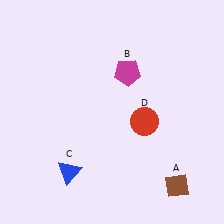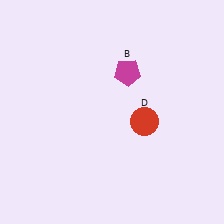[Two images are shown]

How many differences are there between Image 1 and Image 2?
There are 2 differences between the two images.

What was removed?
The brown diamond (A), the blue triangle (C) were removed in Image 2.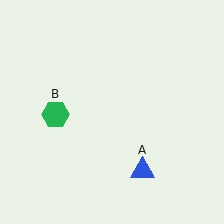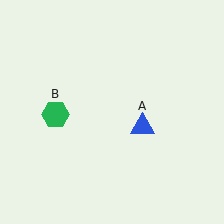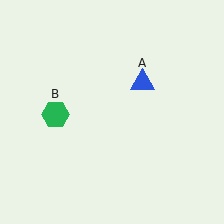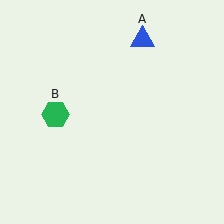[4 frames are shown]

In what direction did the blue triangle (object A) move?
The blue triangle (object A) moved up.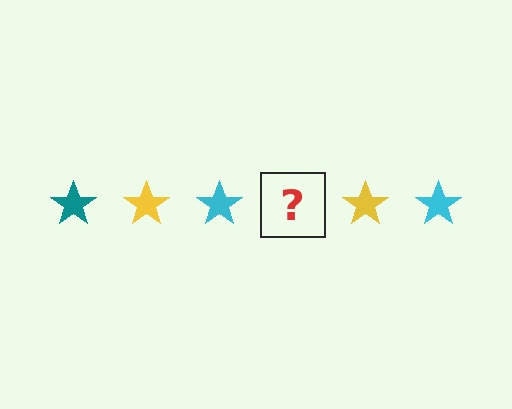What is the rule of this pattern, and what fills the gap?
The rule is that the pattern cycles through teal, yellow, cyan stars. The gap should be filled with a teal star.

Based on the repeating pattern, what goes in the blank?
The blank should be a teal star.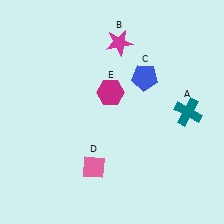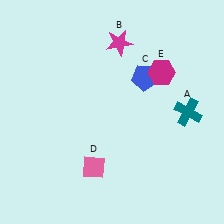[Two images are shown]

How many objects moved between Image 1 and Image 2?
1 object moved between the two images.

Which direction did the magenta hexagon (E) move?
The magenta hexagon (E) moved right.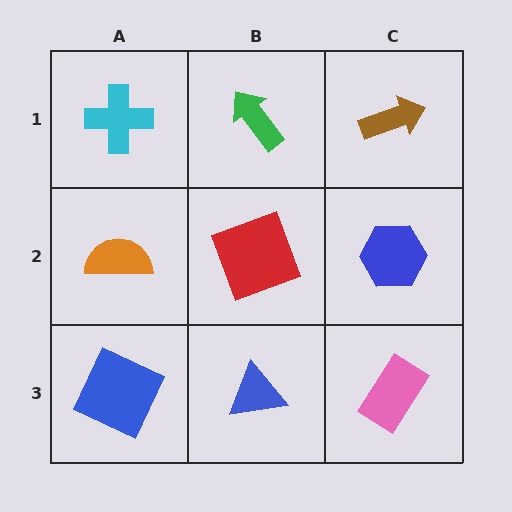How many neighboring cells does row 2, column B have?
4.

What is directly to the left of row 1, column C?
A green arrow.